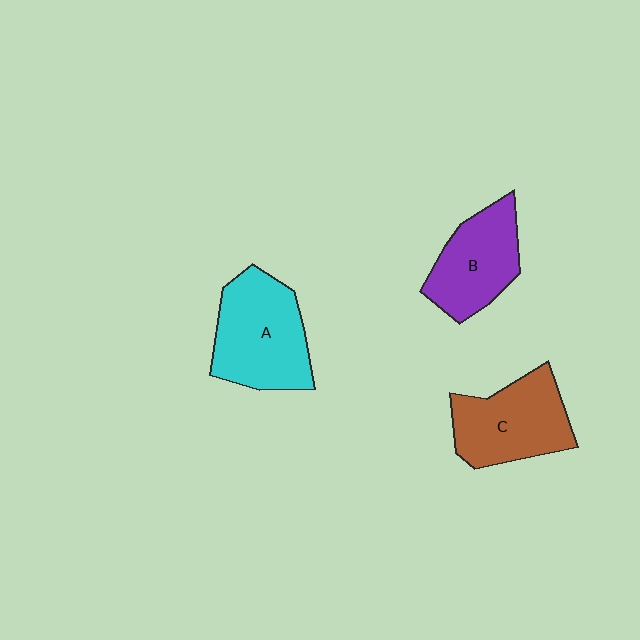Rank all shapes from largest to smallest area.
From largest to smallest: A (cyan), C (brown), B (purple).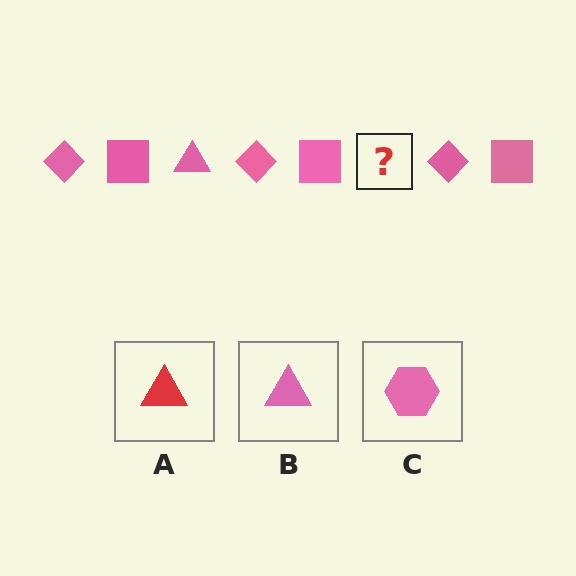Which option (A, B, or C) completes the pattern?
B.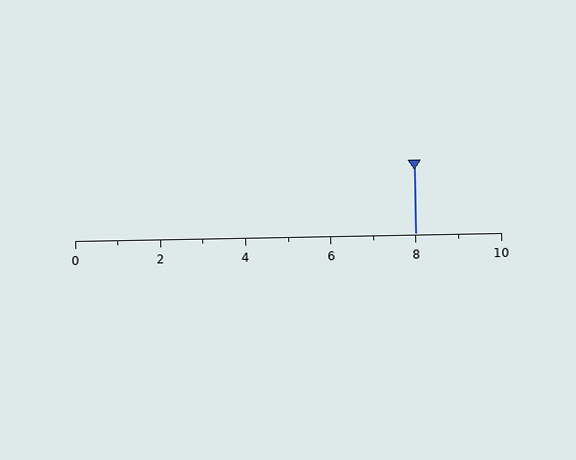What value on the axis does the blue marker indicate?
The marker indicates approximately 8.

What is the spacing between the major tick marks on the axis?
The major ticks are spaced 2 apart.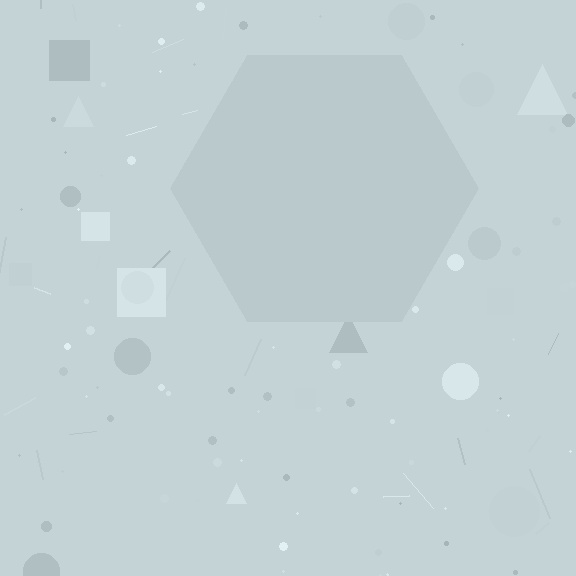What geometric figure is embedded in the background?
A hexagon is embedded in the background.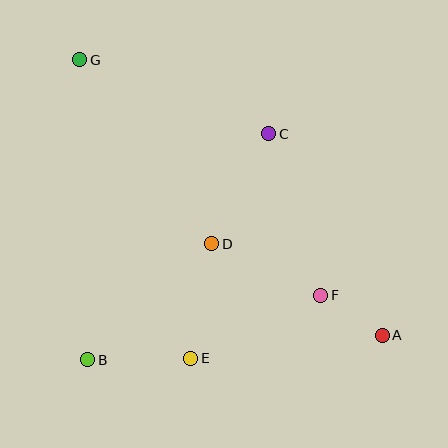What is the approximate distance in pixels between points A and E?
The distance between A and E is approximately 193 pixels.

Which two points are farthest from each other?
Points A and G are farthest from each other.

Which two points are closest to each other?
Points A and F are closest to each other.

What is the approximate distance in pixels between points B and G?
The distance between B and G is approximately 300 pixels.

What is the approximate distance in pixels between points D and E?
The distance between D and E is approximately 117 pixels.